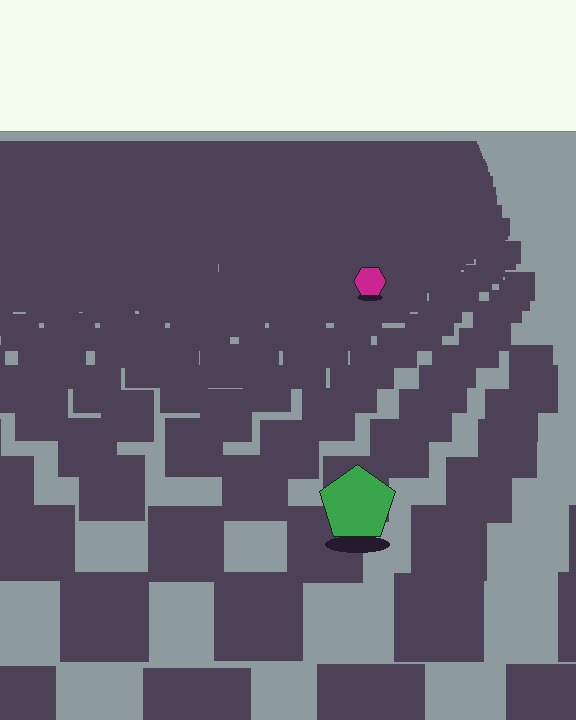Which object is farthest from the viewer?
The magenta hexagon is farthest from the viewer. It appears smaller and the ground texture around it is denser.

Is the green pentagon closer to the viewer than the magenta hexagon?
Yes. The green pentagon is closer — you can tell from the texture gradient: the ground texture is coarser near it.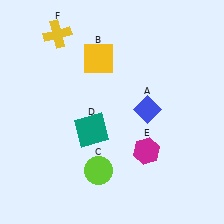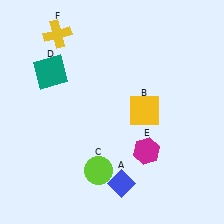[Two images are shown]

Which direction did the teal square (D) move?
The teal square (D) moved up.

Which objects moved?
The objects that moved are: the blue diamond (A), the yellow square (B), the teal square (D).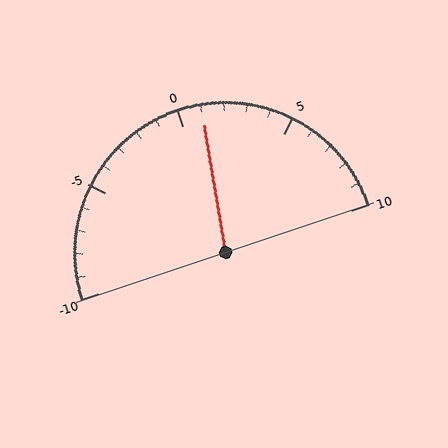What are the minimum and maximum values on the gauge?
The gauge ranges from -10 to 10.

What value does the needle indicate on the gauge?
The needle indicates approximately 1.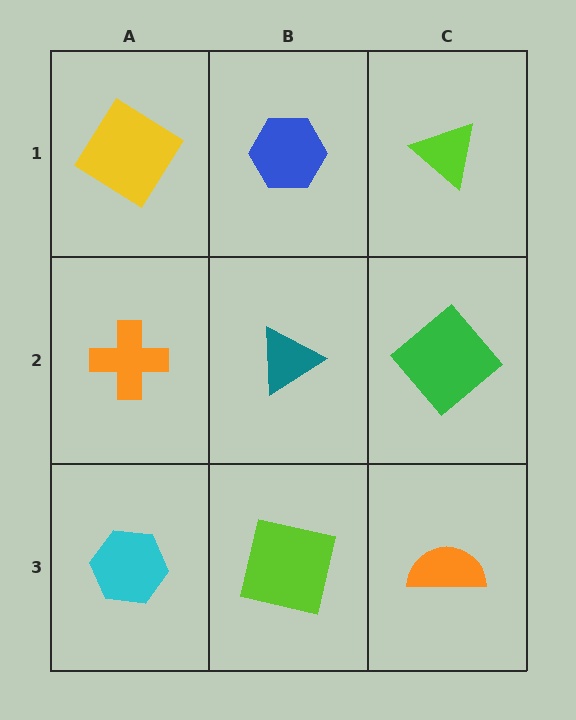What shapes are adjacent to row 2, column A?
A yellow diamond (row 1, column A), a cyan hexagon (row 3, column A), a teal triangle (row 2, column B).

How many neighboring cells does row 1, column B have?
3.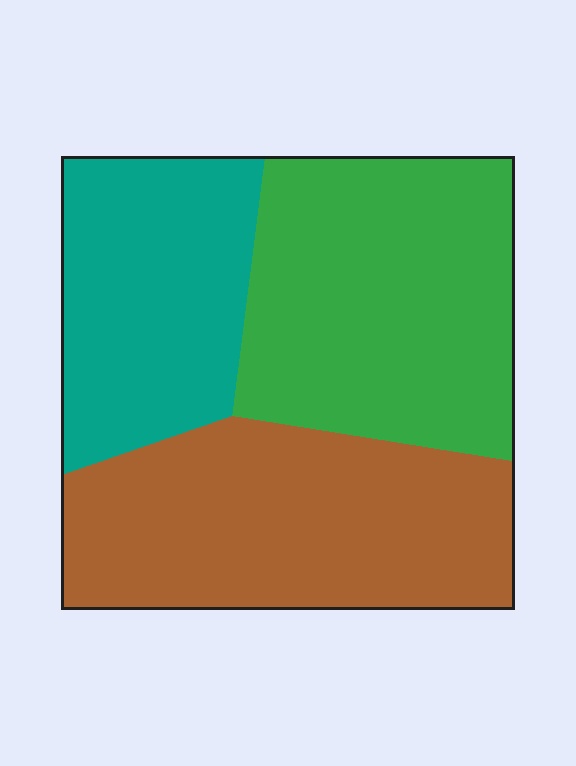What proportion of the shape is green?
Green takes up about three eighths (3/8) of the shape.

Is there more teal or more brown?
Brown.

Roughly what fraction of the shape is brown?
Brown takes up about three eighths (3/8) of the shape.